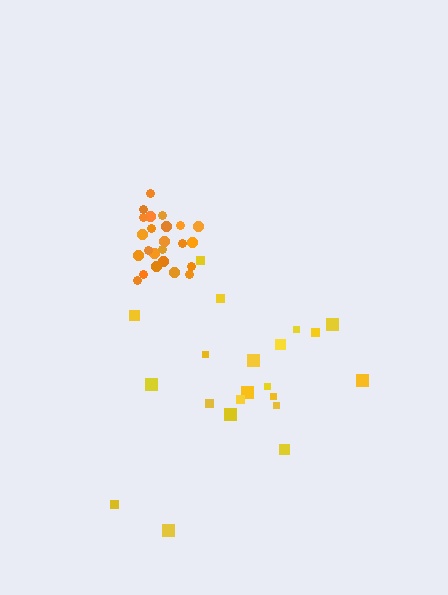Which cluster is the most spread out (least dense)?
Yellow.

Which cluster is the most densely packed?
Orange.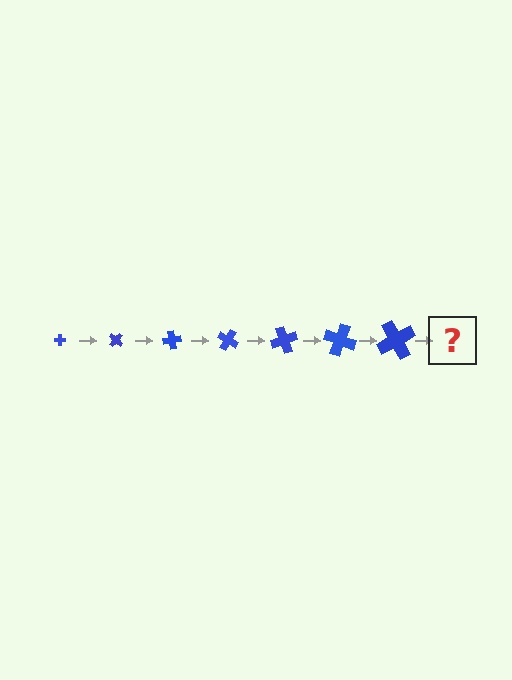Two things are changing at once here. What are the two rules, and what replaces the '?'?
The two rules are that the cross grows larger each step and it rotates 40 degrees each step. The '?' should be a cross, larger than the previous one and rotated 280 degrees from the start.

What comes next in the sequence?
The next element should be a cross, larger than the previous one and rotated 280 degrees from the start.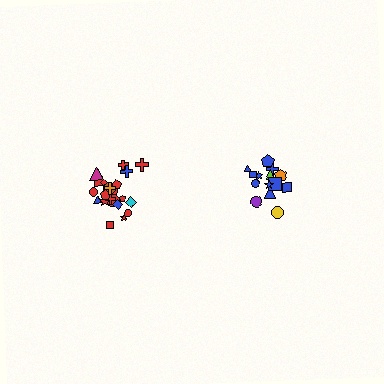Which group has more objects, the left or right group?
The left group.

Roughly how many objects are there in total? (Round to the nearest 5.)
Roughly 35 objects in total.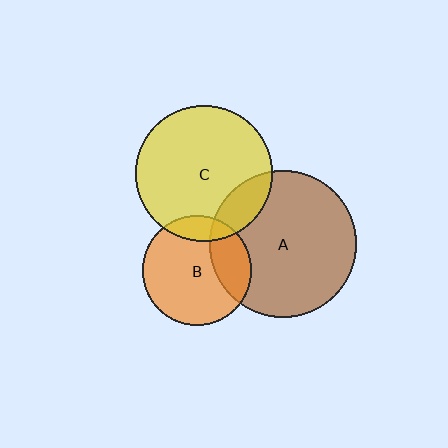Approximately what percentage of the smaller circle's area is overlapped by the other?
Approximately 15%.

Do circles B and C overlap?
Yes.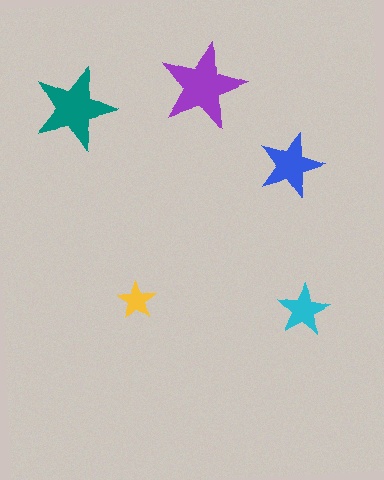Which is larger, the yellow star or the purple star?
The purple one.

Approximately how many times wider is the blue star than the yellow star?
About 1.5 times wider.